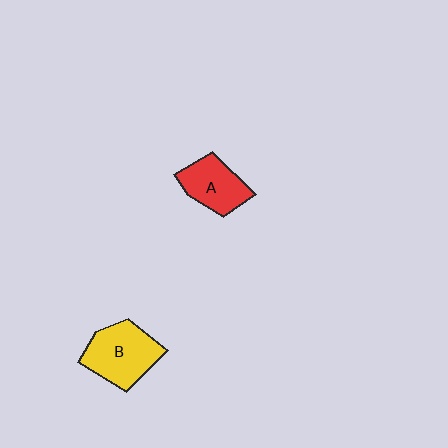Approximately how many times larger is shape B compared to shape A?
Approximately 1.3 times.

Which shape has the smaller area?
Shape A (red).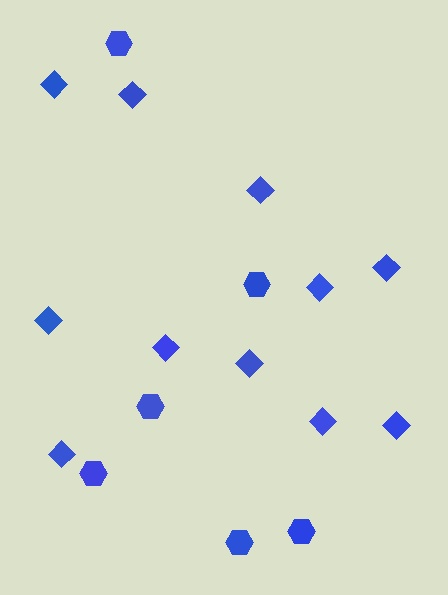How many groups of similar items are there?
There are 2 groups: one group of hexagons (6) and one group of diamonds (11).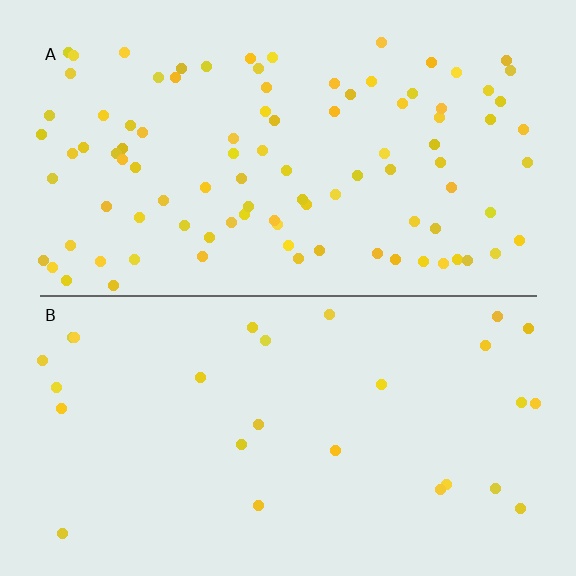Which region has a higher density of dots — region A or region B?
A (the top).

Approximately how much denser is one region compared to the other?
Approximately 3.6× — region A over region B.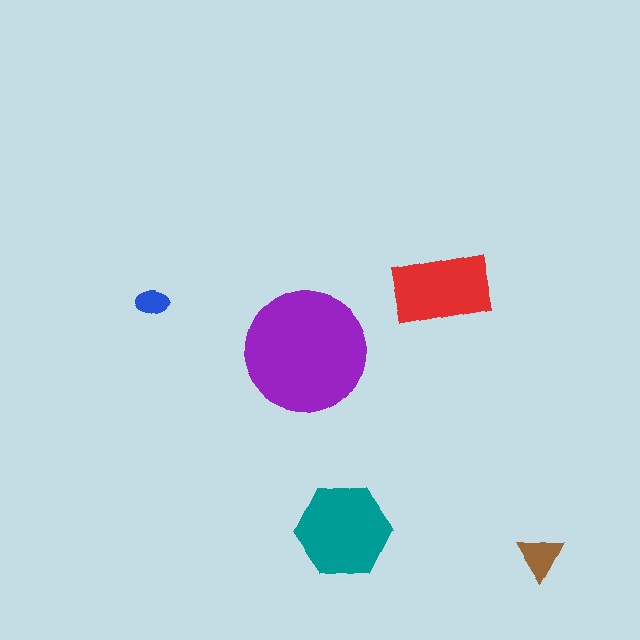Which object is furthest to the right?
The brown triangle is rightmost.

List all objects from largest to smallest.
The purple circle, the teal hexagon, the red rectangle, the brown triangle, the blue ellipse.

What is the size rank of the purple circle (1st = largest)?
1st.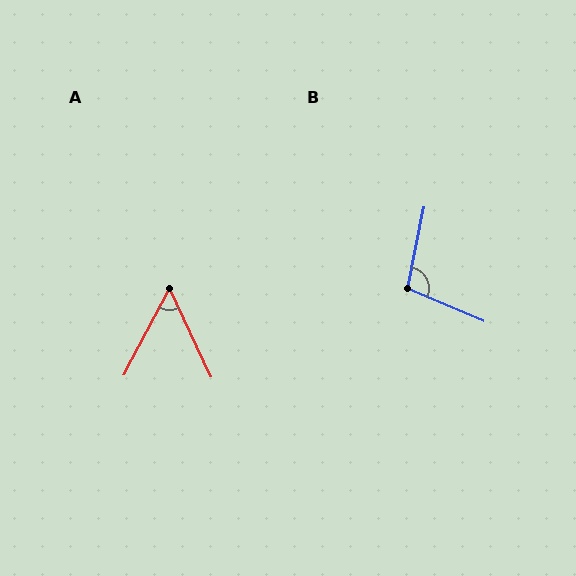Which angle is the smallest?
A, at approximately 53 degrees.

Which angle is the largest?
B, at approximately 101 degrees.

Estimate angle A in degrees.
Approximately 53 degrees.